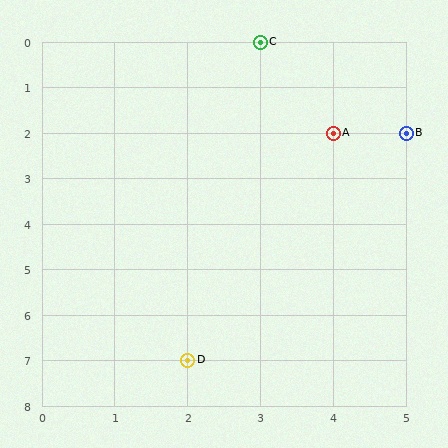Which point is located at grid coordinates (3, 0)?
Point C is at (3, 0).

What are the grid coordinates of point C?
Point C is at grid coordinates (3, 0).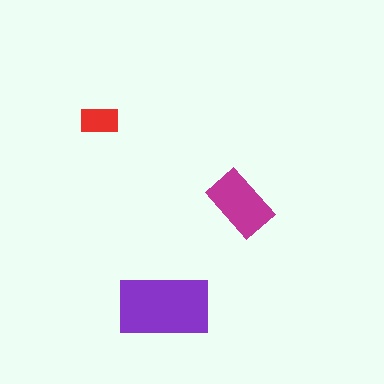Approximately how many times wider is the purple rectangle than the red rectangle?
About 2.5 times wider.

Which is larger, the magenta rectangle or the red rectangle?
The magenta one.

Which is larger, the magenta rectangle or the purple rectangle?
The purple one.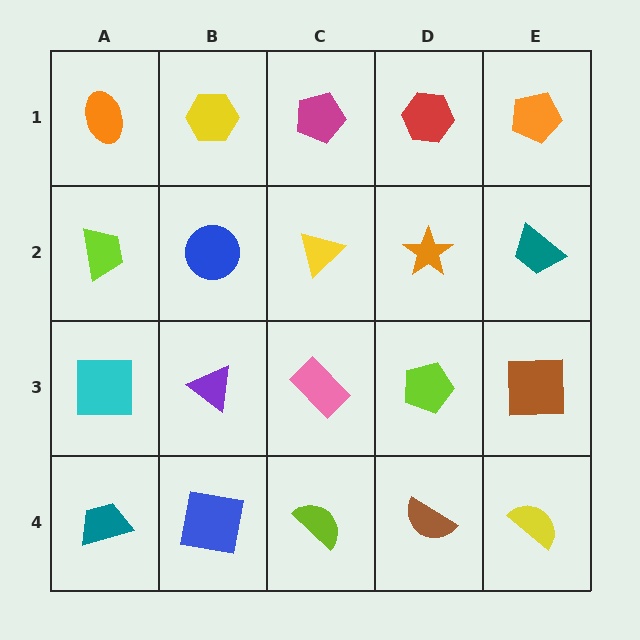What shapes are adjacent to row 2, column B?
A yellow hexagon (row 1, column B), a purple triangle (row 3, column B), a lime trapezoid (row 2, column A), a yellow triangle (row 2, column C).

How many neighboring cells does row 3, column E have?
3.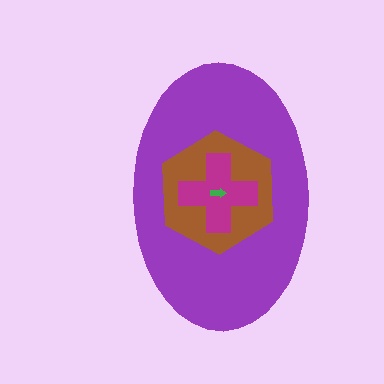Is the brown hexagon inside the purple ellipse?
Yes.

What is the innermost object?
The green arrow.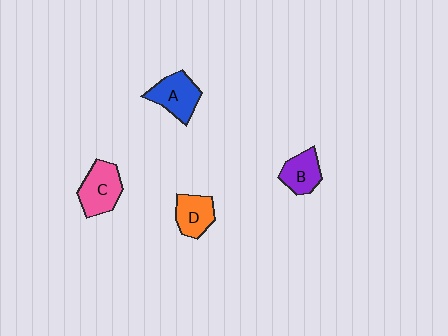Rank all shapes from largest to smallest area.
From largest to smallest: C (pink), A (blue), D (orange), B (purple).